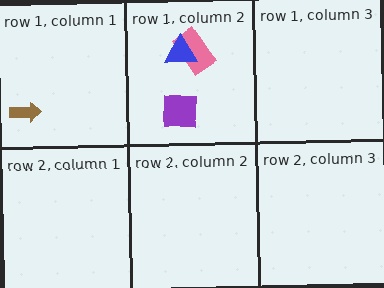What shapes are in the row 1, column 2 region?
The pink rectangle, the blue triangle, the purple square.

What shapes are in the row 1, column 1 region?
The brown arrow.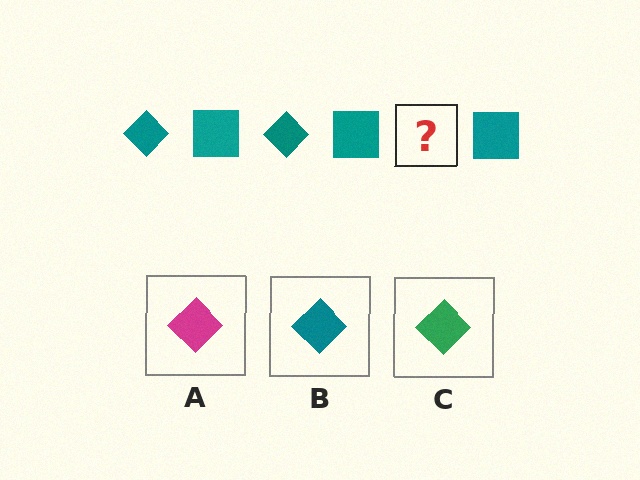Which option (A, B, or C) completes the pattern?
B.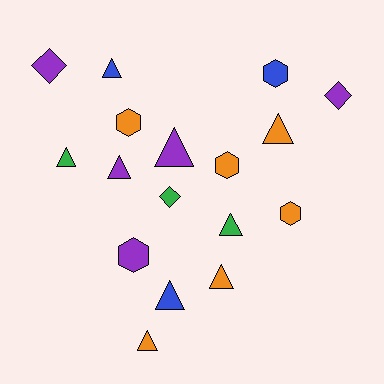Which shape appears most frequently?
Triangle, with 9 objects.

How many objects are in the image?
There are 17 objects.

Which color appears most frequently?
Orange, with 6 objects.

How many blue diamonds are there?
There are no blue diamonds.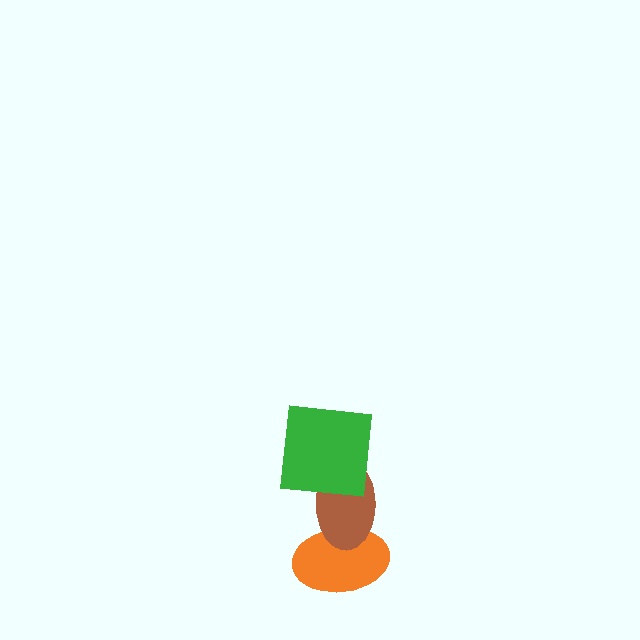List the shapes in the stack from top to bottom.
From top to bottom: the green square, the brown ellipse, the orange ellipse.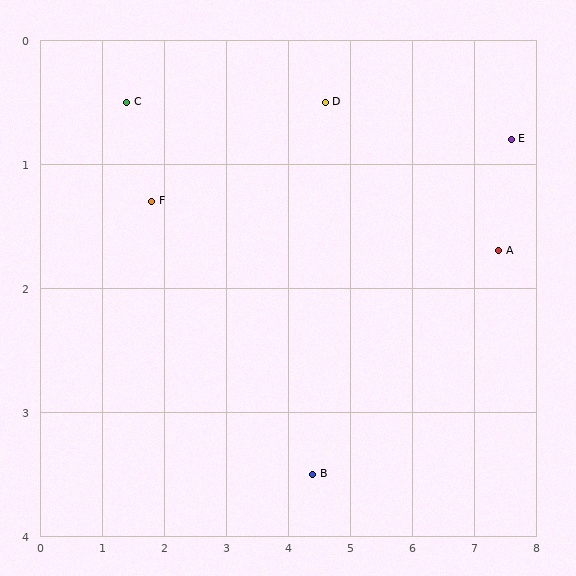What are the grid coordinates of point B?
Point B is at approximately (4.4, 3.5).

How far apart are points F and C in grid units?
Points F and C are about 0.9 grid units apart.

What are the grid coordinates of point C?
Point C is at approximately (1.4, 0.5).